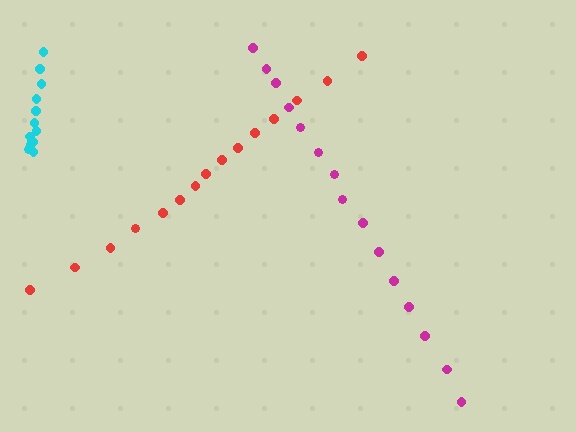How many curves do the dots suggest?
There are 3 distinct paths.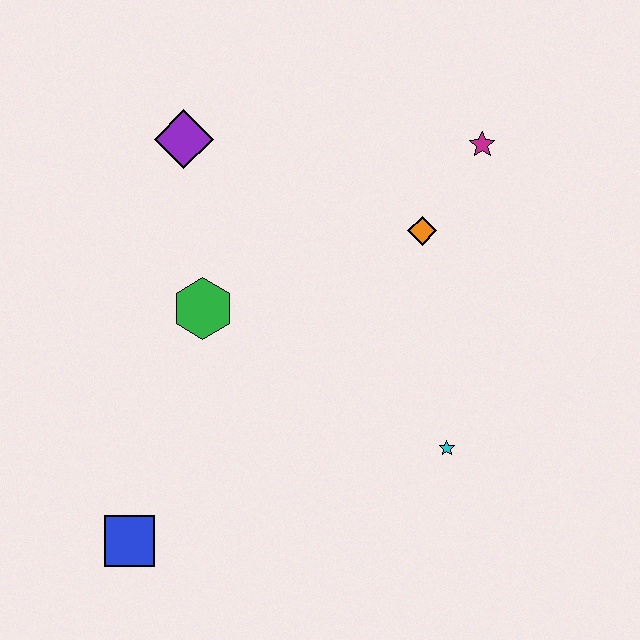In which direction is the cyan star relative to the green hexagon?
The cyan star is to the right of the green hexagon.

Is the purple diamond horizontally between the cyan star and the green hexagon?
No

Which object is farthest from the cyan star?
The purple diamond is farthest from the cyan star.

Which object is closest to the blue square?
The green hexagon is closest to the blue square.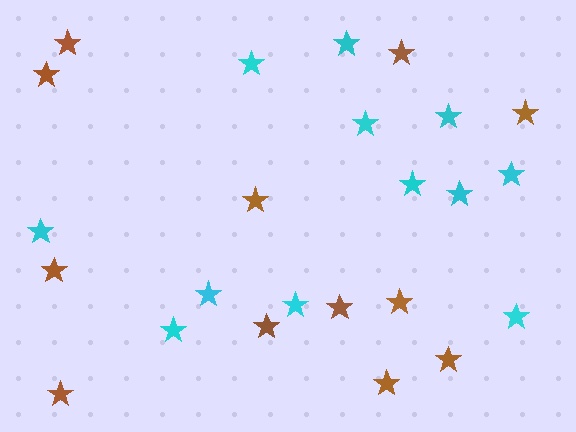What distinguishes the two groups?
There are 2 groups: one group of cyan stars (12) and one group of brown stars (12).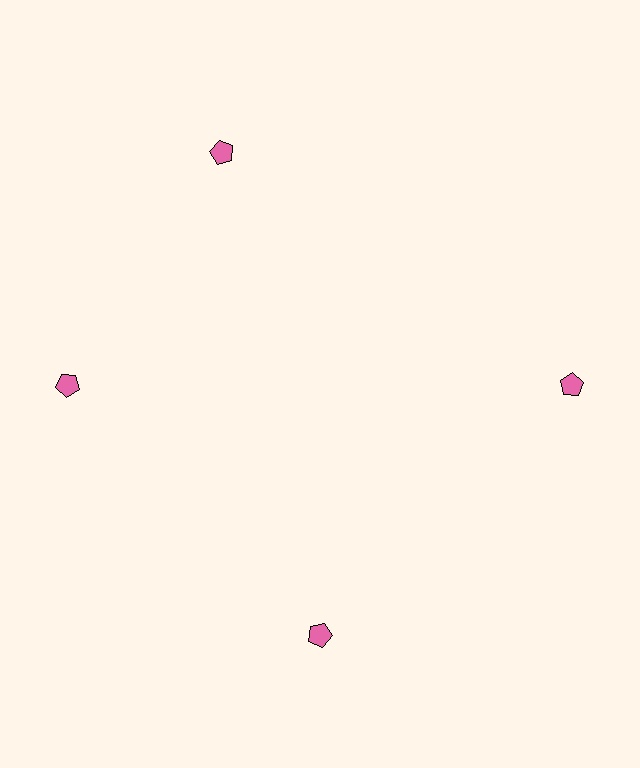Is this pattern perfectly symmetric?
No. The 4 pink pentagons are arranged in a ring, but one element near the 12 o'clock position is rotated out of alignment along the ring, breaking the 4-fold rotational symmetry.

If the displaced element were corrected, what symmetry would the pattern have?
It would have 4-fold rotational symmetry — the pattern would map onto itself every 90 degrees.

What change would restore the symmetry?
The symmetry would be restored by rotating it back into even spacing with its neighbors so that all 4 pentagons sit at equal angles and equal distance from the center.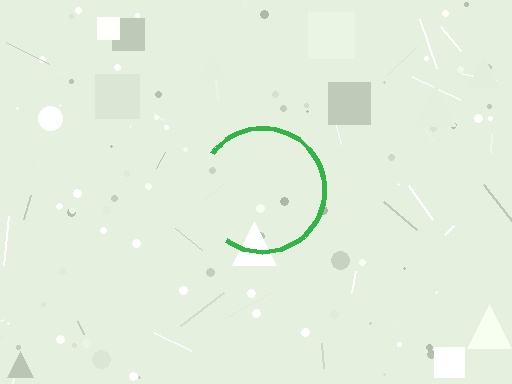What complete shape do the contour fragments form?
The contour fragments form a circle.